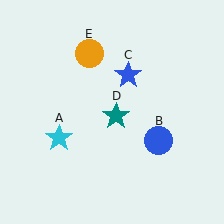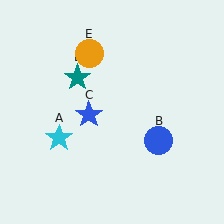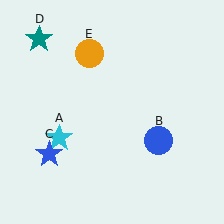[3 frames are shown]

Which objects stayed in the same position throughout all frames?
Cyan star (object A) and blue circle (object B) and orange circle (object E) remained stationary.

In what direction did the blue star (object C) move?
The blue star (object C) moved down and to the left.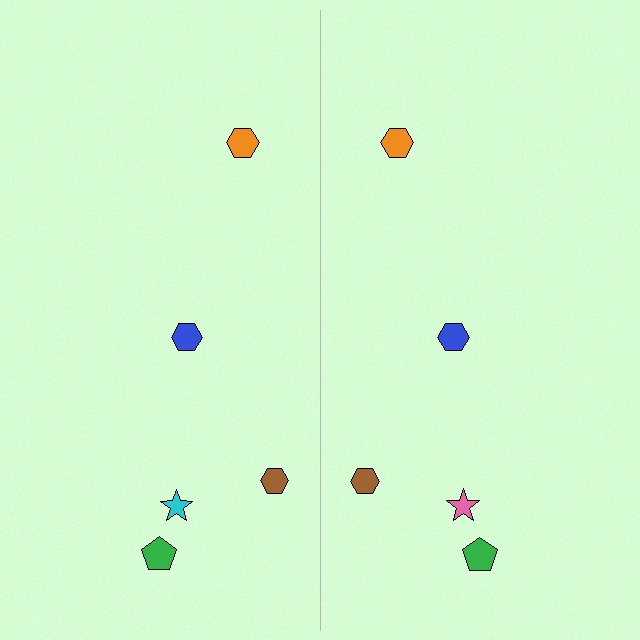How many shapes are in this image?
There are 10 shapes in this image.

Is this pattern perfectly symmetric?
No, the pattern is not perfectly symmetric. The pink star on the right side breaks the symmetry — its mirror counterpart is cyan.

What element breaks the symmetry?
The pink star on the right side breaks the symmetry — its mirror counterpart is cyan.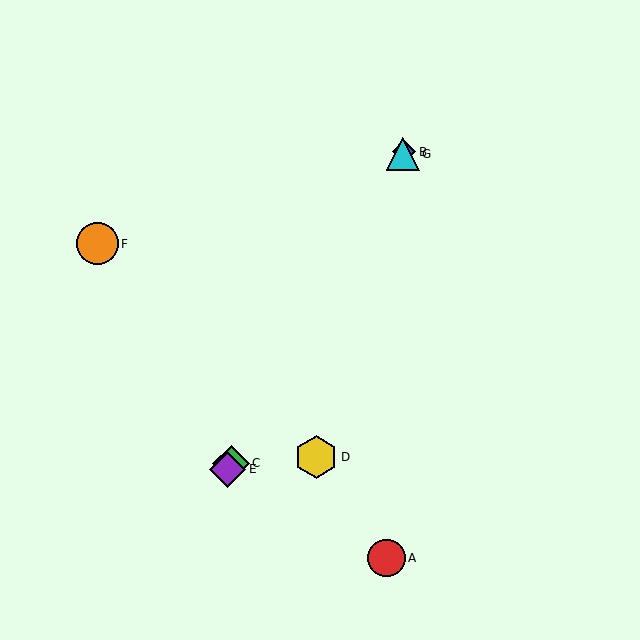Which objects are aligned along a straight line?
Objects B, C, E, G are aligned along a straight line.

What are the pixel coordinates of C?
Object C is at (231, 463).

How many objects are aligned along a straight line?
4 objects (B, C, E, G) are aligned along a straight line.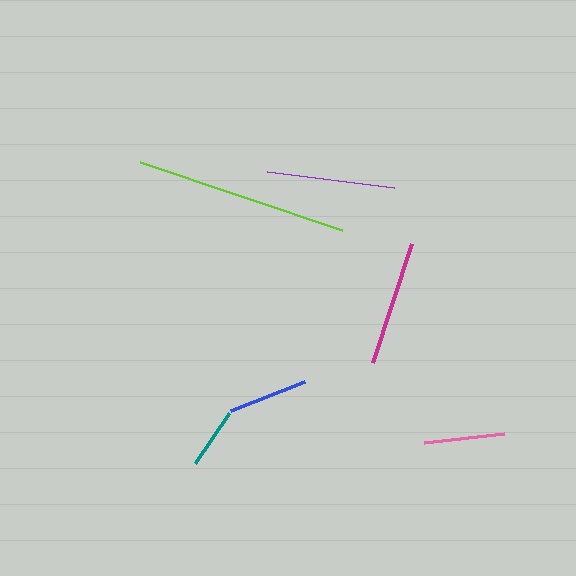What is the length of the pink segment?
The pink segment is approximately 80 pixels long.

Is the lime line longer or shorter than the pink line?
The lime line is longer than the pink line.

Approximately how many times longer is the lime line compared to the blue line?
The lime line is approximately 2.7 times the length of the blue line.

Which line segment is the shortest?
The teal line is the shortest at approximately 60 pixels.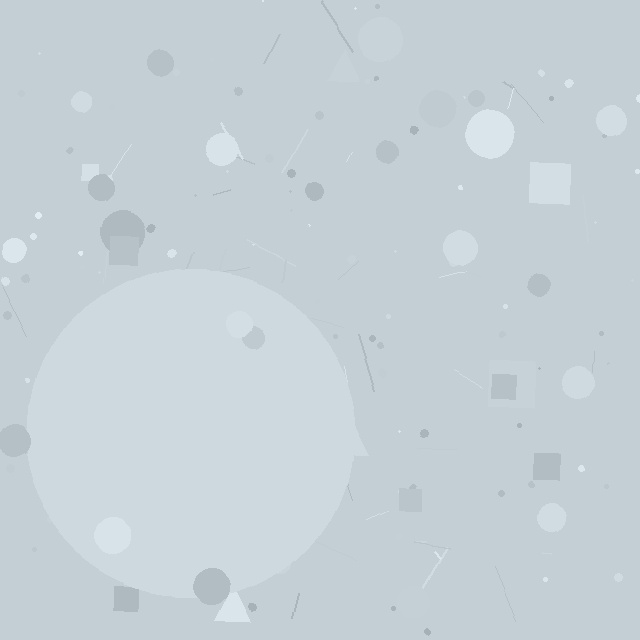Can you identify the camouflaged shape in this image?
The camouflaged shape is a circle.